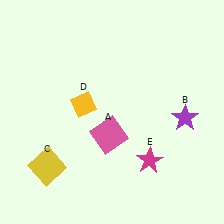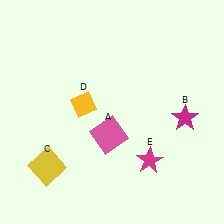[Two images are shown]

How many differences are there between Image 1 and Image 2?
There is 1 difference between the two images.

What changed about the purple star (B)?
In Image 1, B is purple. In Image 2, it changed to magenta.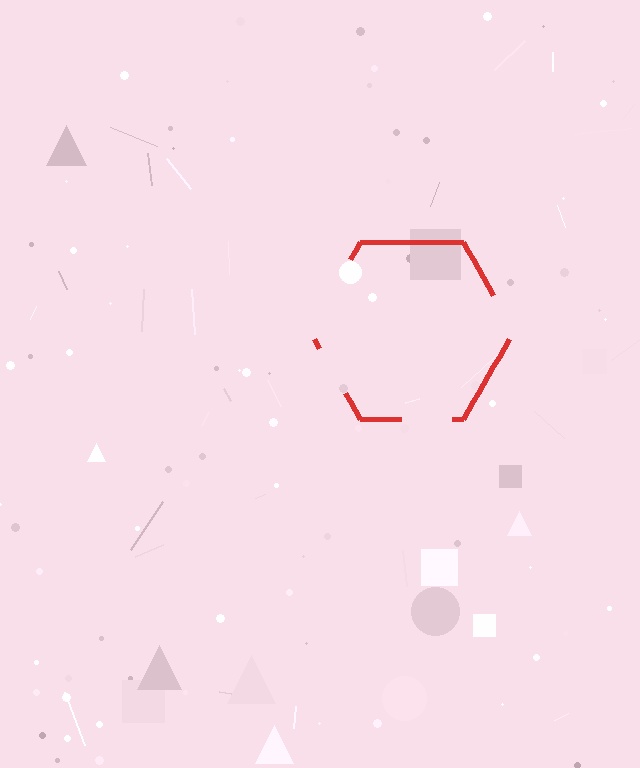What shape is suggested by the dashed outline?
The dashed outline suggests a hexagon.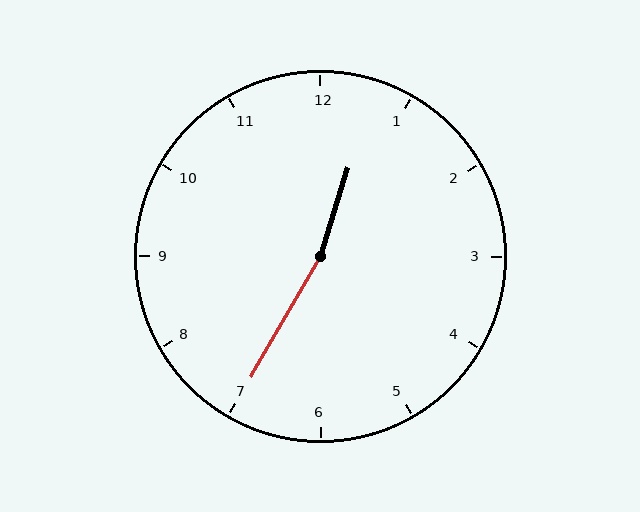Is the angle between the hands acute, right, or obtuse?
It is obtuse.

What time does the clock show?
12:35.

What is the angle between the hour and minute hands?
Approximately 168 degrees.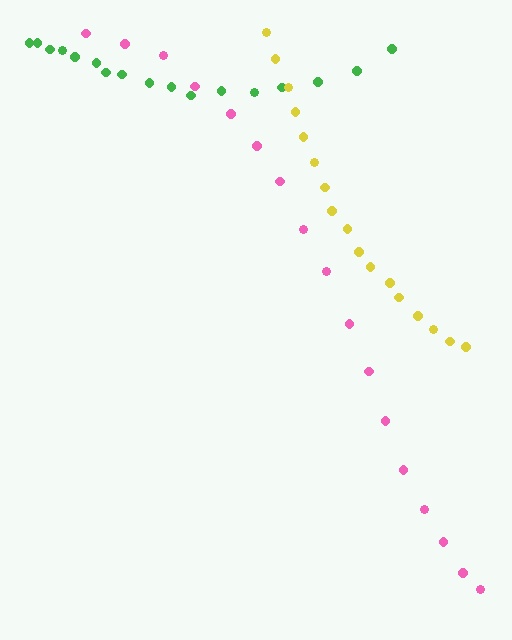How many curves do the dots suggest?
There are 3 distinct paths.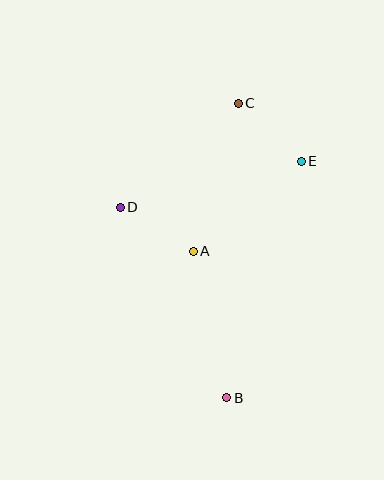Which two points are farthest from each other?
Points B and C are farthest from each other.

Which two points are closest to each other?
Points A and D are closest to each other.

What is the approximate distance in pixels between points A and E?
The distance between A and E is approximately 141 pixels.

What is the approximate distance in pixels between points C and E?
The distance between C and E is approximately 85 pixels.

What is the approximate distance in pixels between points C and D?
The distance between C and D is approximately 157 pixels.